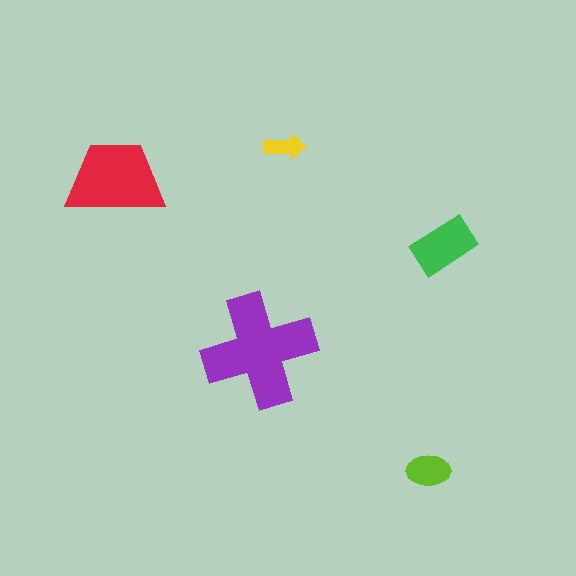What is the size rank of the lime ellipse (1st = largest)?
4th.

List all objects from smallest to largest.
The yellow arrow, the lime ellipse, the green rectangle, the red trapezoid, the purple cross.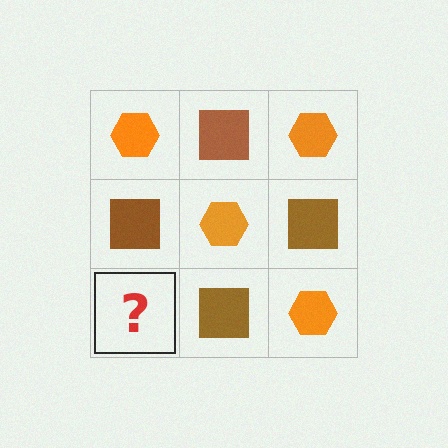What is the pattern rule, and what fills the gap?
The rule is that it alternates orange hexagon and brown square in a checkerboard pattern. The gap should be filled with an orange hexagon.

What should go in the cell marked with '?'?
The missing cell should contain an orange hexagon.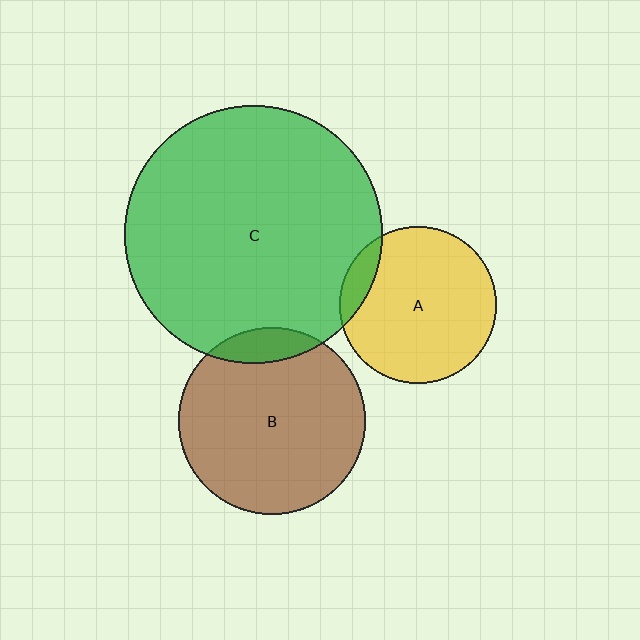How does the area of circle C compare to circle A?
Approximately 2.7 times.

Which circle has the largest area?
Circle C (green).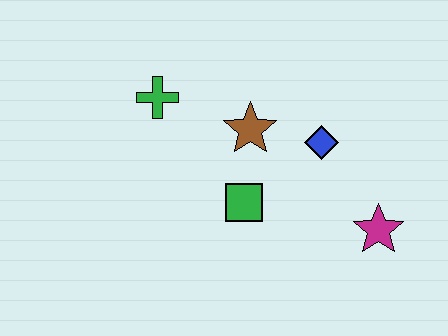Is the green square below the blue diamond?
Yes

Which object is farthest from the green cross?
The magenta star is farthest from the green cross.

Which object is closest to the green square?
The brown star is closest to the green square.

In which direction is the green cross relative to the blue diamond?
The green cross is to the left of the blue diamond.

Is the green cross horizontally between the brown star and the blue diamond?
No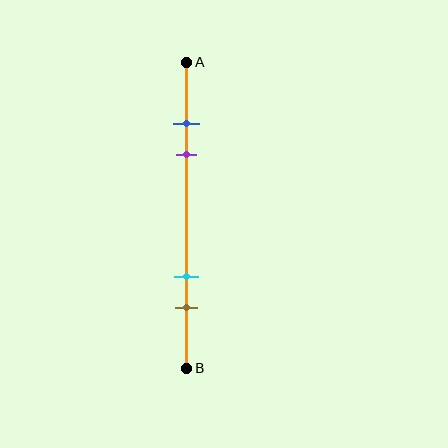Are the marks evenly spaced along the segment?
No, the marks are not evenly spaced.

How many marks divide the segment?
There are 4 marks dividing the segment.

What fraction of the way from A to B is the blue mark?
The blue mark is approximately 20% (0.2) of the way from A to B.